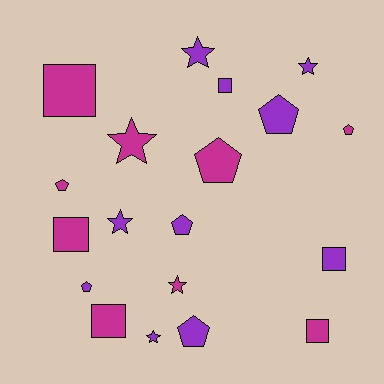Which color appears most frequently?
Purple, with 10 objects.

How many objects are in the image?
There are 19 objects.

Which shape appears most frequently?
Pentagon, with 7 objects.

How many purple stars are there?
There are 4 purple stars.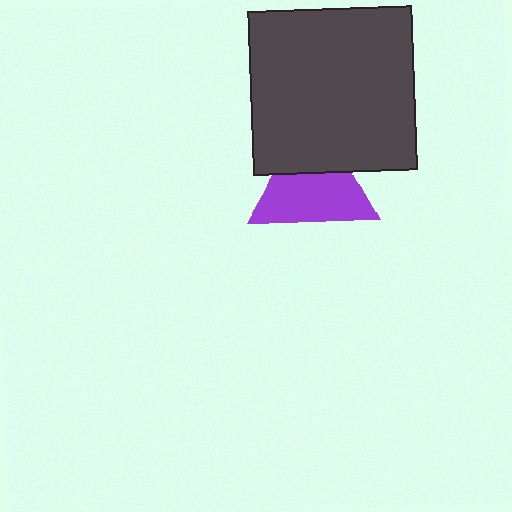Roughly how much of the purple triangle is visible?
Most of it is visible (roughly 65%).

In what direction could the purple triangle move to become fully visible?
The purple triangle could move down. That would shift it out from behind the dark gray square entirely.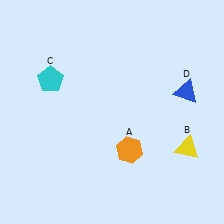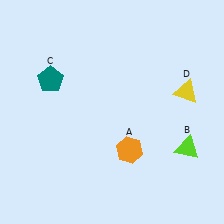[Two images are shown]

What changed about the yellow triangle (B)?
In Image 1, B is yellow. In Image 2, it changed to lime.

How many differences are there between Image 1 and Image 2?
There are 3 differences between the two images.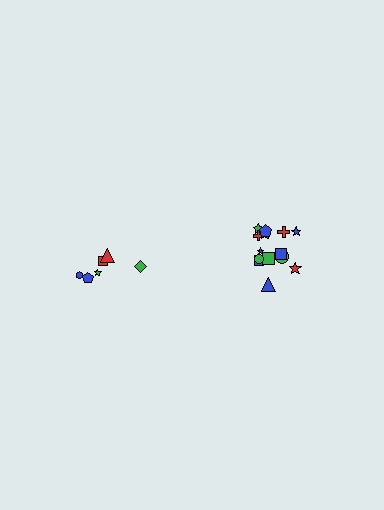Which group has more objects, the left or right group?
The right group.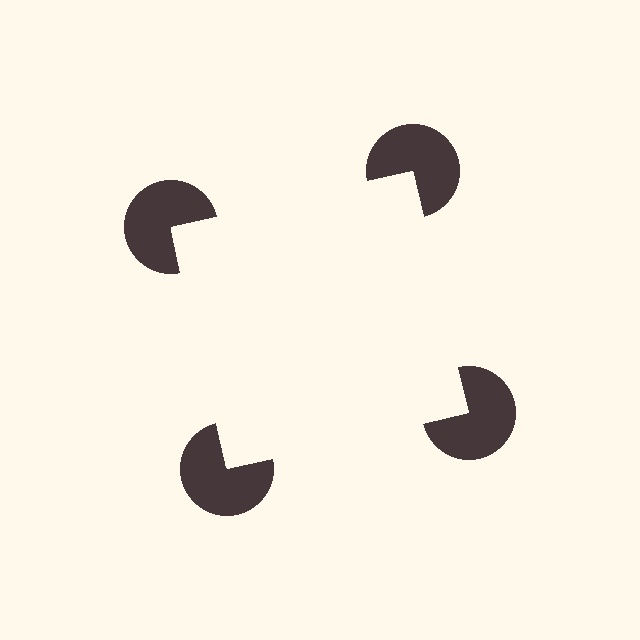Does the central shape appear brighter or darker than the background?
It typically appears slightly brighter than the background, even though no actual brightness change is drawn.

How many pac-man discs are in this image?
There are 4 — one at each vertex of the illusory square.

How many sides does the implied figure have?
4 sides.